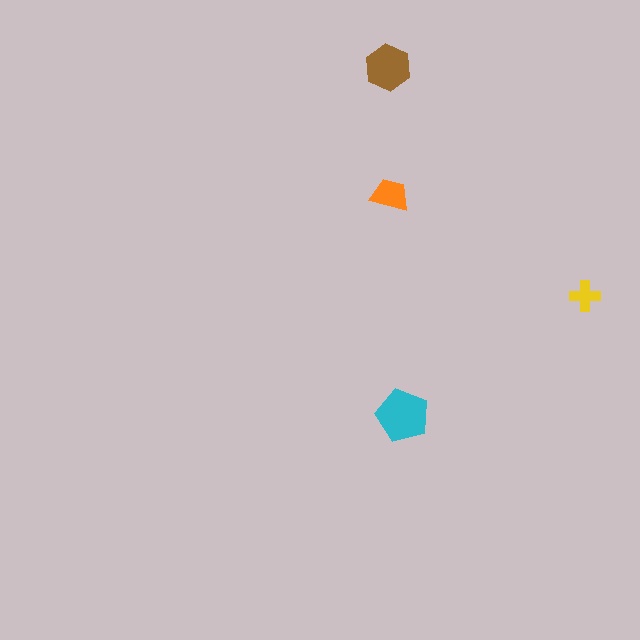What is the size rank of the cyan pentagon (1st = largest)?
1st.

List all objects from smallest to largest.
The yellow cross, the orange trapezoid, the brown hexagon, the cyan pentagon.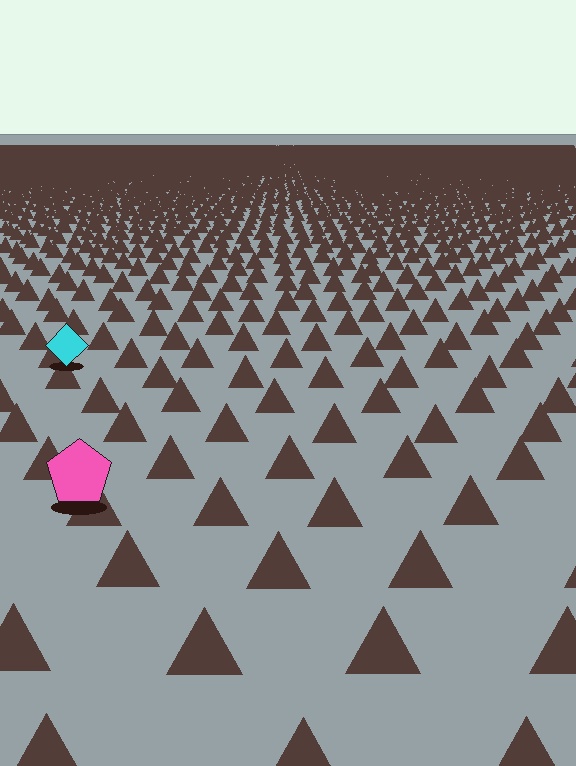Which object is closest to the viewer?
The pink pentagon is closest. The texture marks near it are larger and more spread out.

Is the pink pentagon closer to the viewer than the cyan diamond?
Yes. The pink pentagon is closer — you can tell from the texture gradient: the ground texture is coarser near it.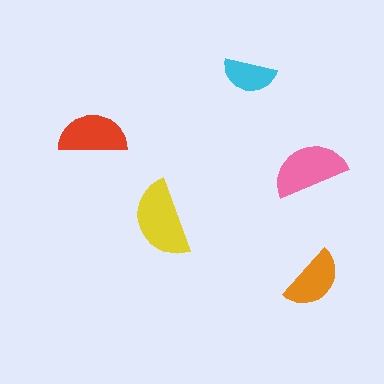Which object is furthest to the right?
The orange semicircle is rightmost.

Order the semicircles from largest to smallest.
the yellow one, the pink one, the red one, the orange one, the cyan one.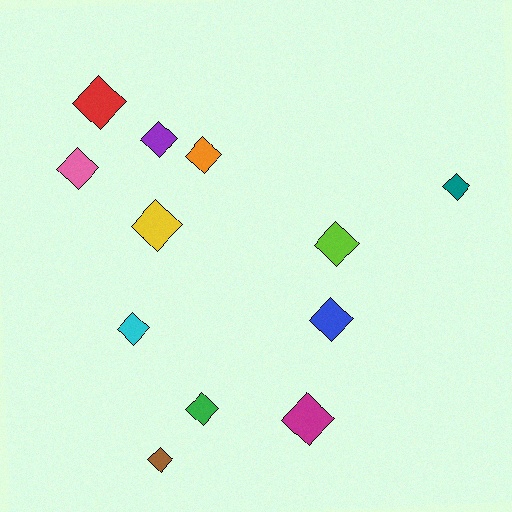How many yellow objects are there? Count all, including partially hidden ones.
There is 1 yellow object.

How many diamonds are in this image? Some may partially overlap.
There are 12 diamonds.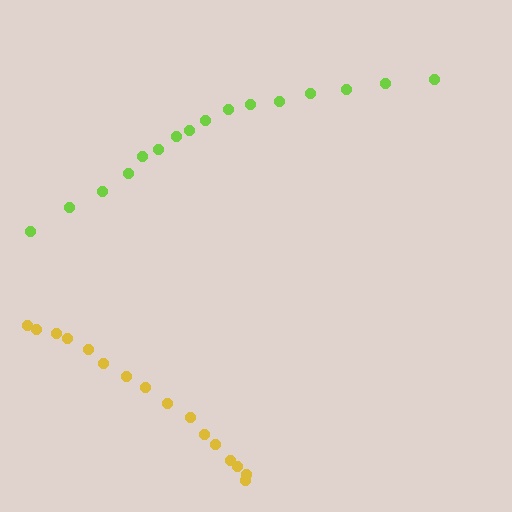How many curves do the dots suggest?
There are 2 distinct paths.